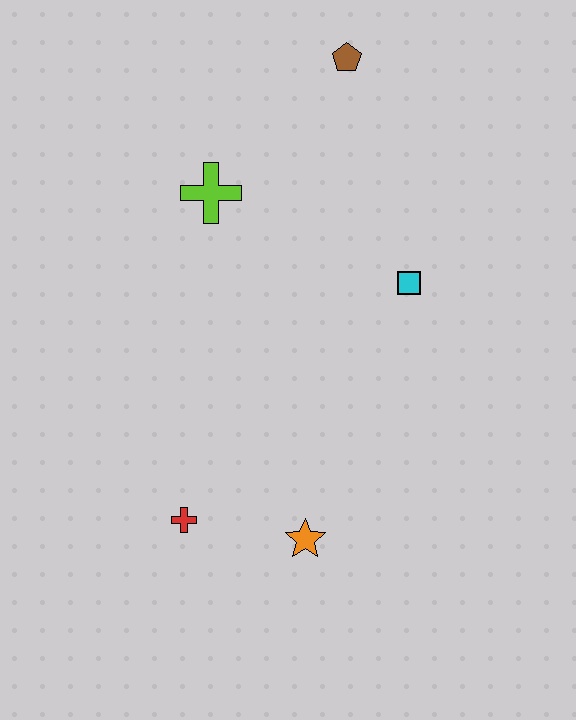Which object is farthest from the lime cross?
The orange star is farthest from the lime cross.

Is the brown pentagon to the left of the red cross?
No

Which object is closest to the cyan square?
The lime cross is closest to the cyan square.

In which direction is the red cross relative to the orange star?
The red cross is to the left of the orange star.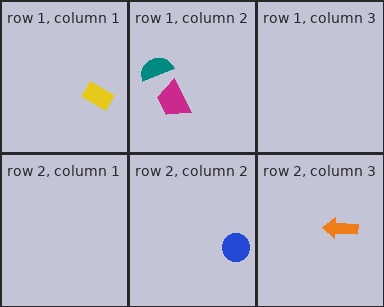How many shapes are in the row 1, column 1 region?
1.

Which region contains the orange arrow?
The row 2, column 3 region.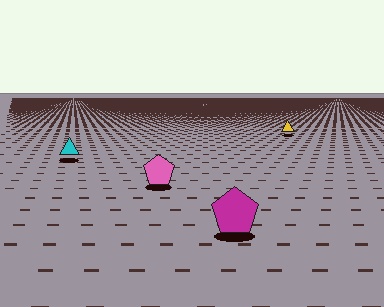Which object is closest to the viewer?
The magenta pentagon is closest. The texture marks near it are larger and more spread out.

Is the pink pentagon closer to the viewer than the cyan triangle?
Yes. The pink pentagon is closer — you can tell from the texture gradient: the ground texture is coarser near it.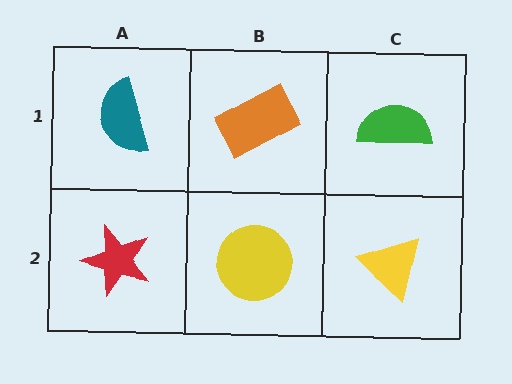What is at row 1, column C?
A green semicircle.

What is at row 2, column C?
A yellow triangle.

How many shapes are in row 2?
3 shapes.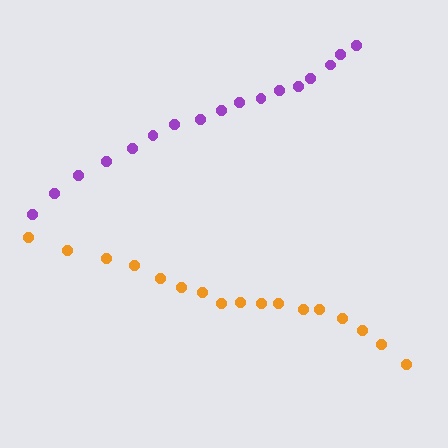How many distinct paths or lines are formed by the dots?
There are 2 distinct paths.